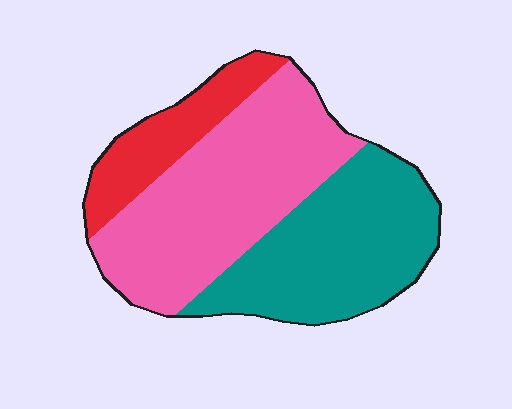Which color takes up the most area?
Pink, at roughly 45%.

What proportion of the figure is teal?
Teal covers around 40% of the figure.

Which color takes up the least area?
Red, at roughly 15%.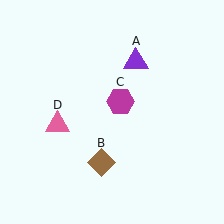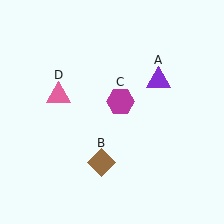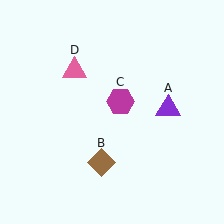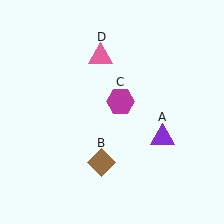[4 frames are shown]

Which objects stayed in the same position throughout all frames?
Brown diamond (object B) and magenta hexagon (object C) remained stationary.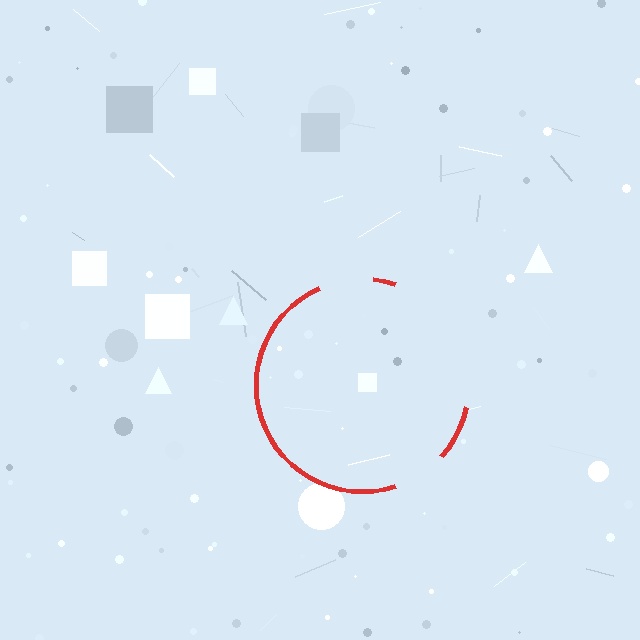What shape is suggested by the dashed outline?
The dashed outline suggests a circle.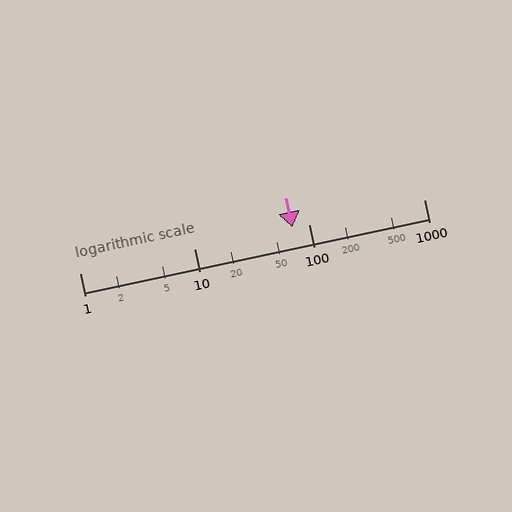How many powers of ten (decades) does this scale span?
The scale spans 3 decades, from 1 to 1000.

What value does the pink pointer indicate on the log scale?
The pointer indicates approximately 71.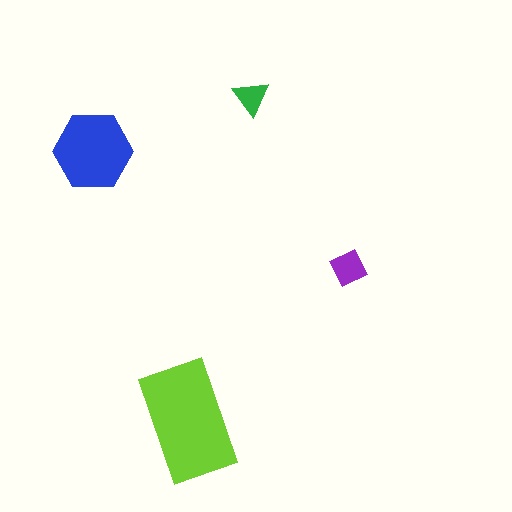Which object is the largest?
The lime rectangle.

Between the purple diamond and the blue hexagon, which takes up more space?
The blue hexagon.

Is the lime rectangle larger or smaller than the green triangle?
Larger.